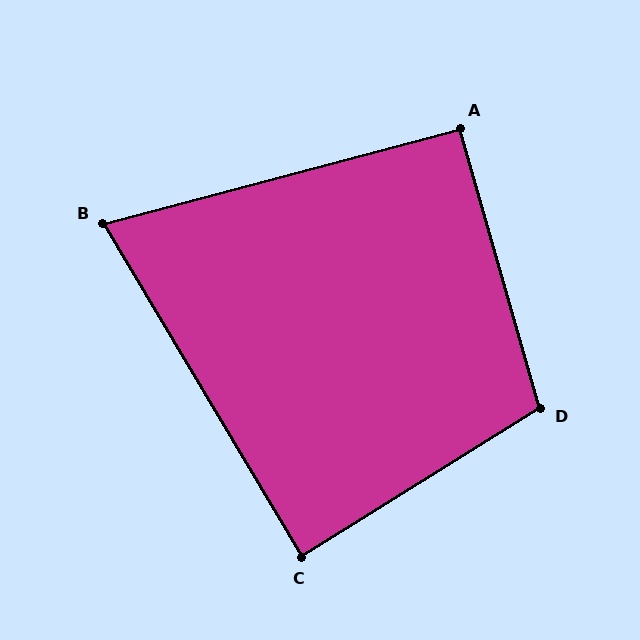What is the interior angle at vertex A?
Approximately 91 degrees (approximately right).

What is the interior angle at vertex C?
Approximately 89 degrees (approximately right).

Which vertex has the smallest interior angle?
B, at approximately 74 degrees.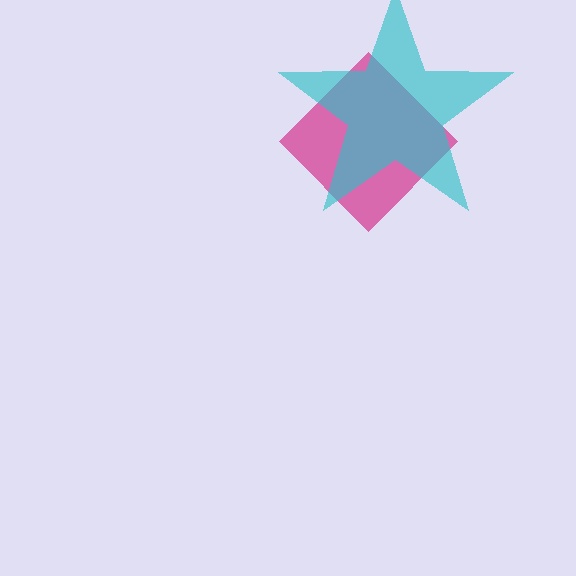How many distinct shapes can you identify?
There are 2 distinct shapes: a magenta diamond, a cyan star.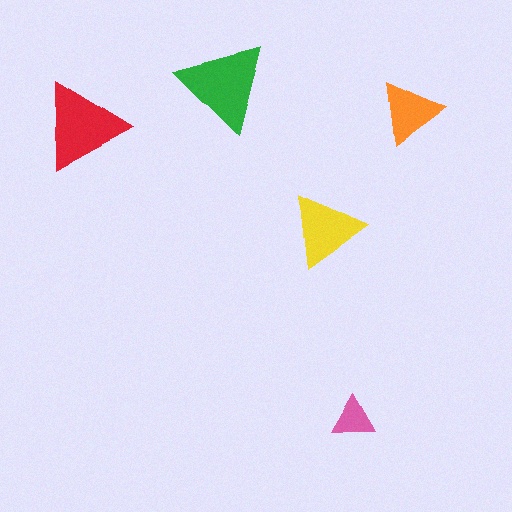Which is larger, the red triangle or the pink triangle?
The red one.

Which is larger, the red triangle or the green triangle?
The green one.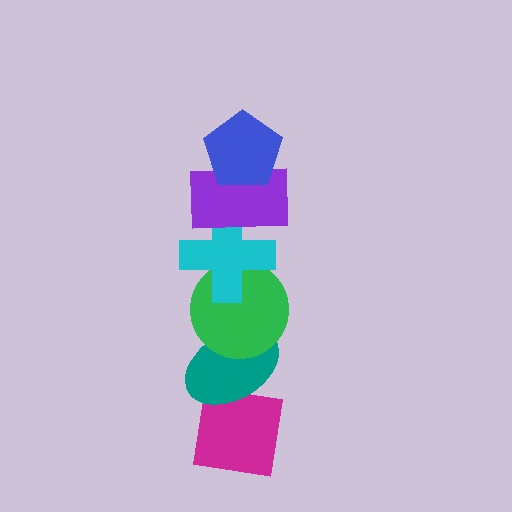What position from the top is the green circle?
The green circle is 4th from the top.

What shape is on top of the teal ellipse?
The green circle is on top of the teal ellipse.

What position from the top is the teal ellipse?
The teal ellipse is 5th from the top.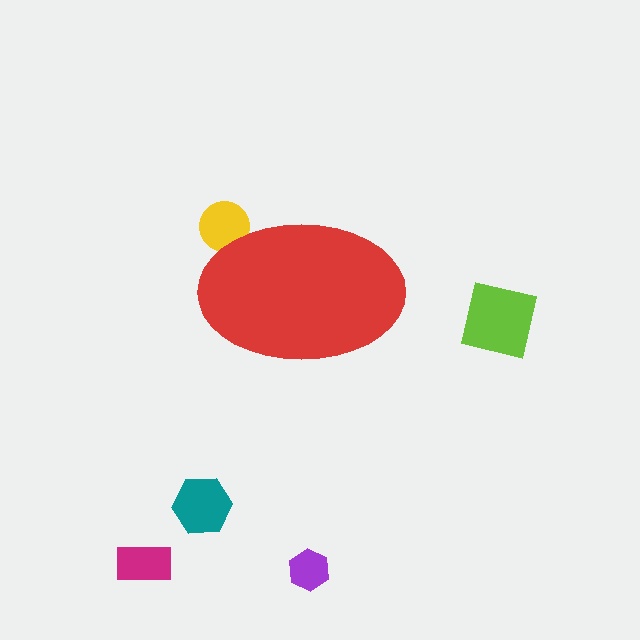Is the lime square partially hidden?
No, the lime square is fully visible.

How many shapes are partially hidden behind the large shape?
1 shape is partially hidden.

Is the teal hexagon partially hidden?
No, the teal hexagon is fully visible.